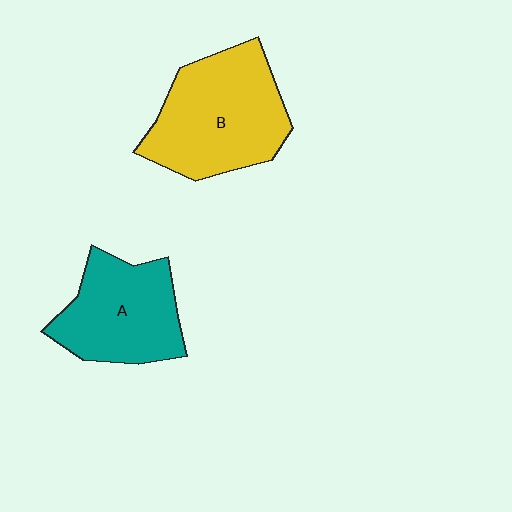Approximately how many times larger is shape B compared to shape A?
Approximately 1.2 times.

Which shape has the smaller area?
Shape A (teal).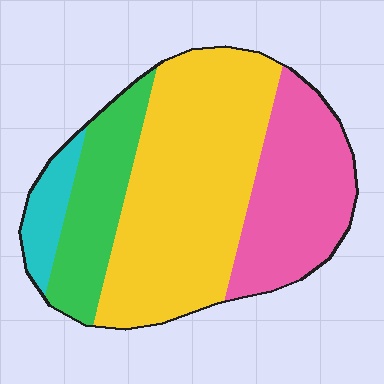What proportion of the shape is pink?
Pink takes up about one quarter (1/4) of the shape.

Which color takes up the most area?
Yellow, at roughly 50%.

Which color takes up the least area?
Cyan, at roughly 5%.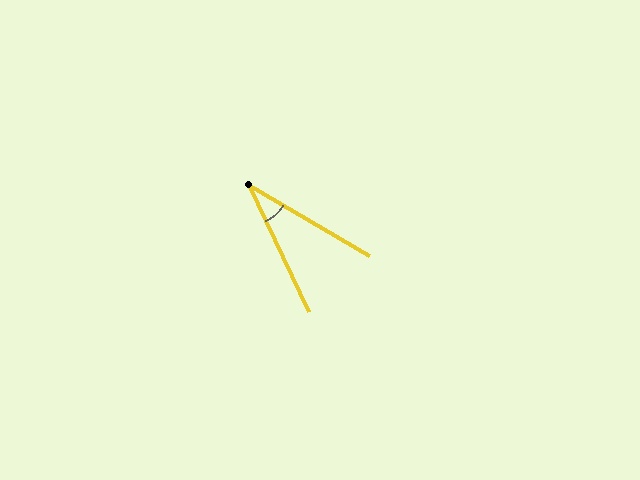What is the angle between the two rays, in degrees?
Approximately 34 degrees.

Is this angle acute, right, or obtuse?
It is acute.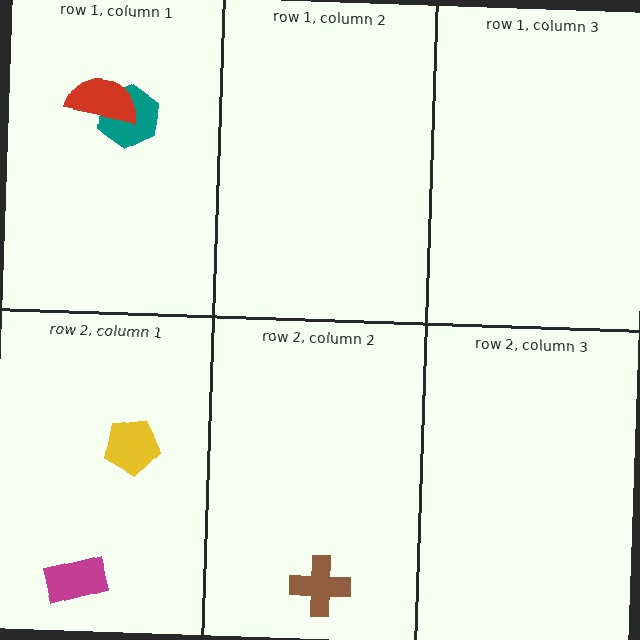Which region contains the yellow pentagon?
The row 2, column 1 region.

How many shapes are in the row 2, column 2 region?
1.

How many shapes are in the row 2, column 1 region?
2.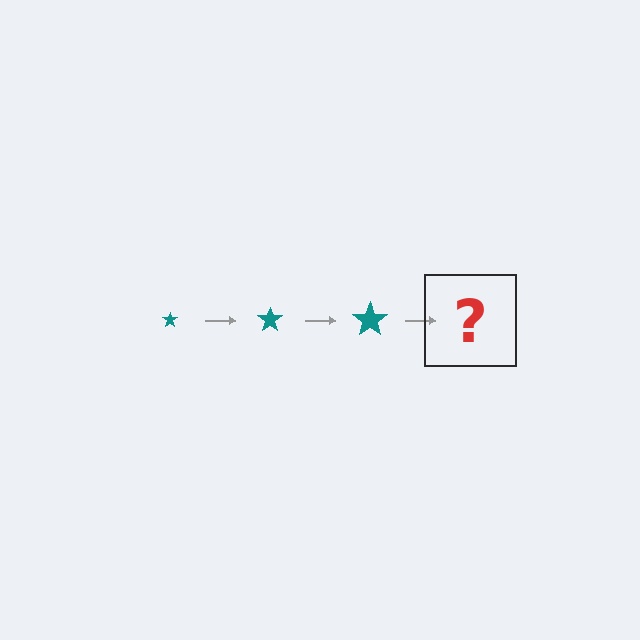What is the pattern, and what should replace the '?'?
The pattern is that the star gets progressively larger each step. The '?' should be a teal star, larger than the previous one.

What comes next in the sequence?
The next element should be a teal star, larger than the previous one.